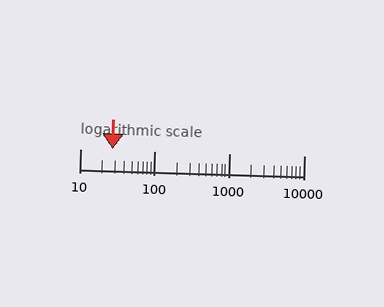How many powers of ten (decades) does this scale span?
The scale spans 3 decades, from 10 to 10000.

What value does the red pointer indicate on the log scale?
The pointer indicates approximately 27.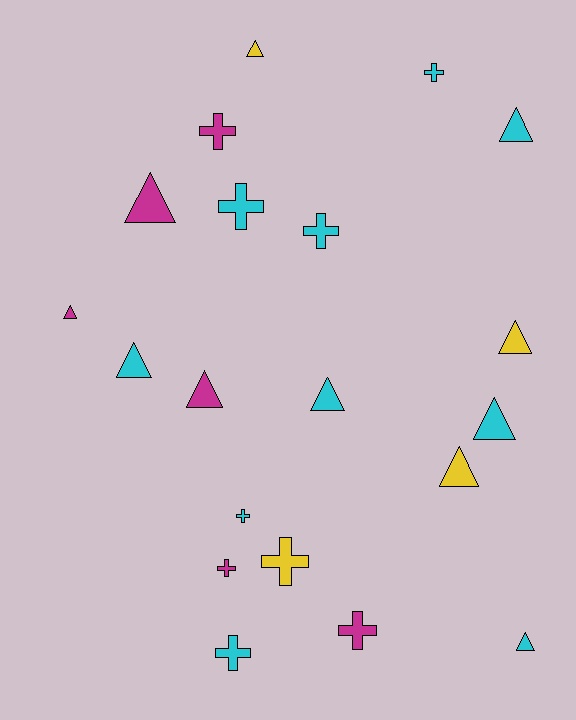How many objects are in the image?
There are 20 objects.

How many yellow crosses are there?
There is 1 yellow cross.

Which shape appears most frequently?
Triangle, with 11 objects.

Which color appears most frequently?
Cyan, with 10 objects.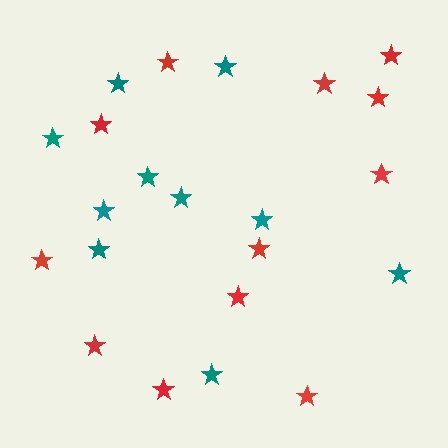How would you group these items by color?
There are 2 groups: one group of teal stars (10) and one group of red stars (12).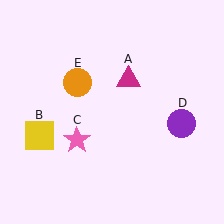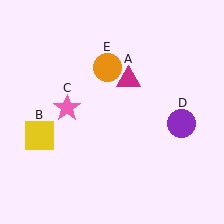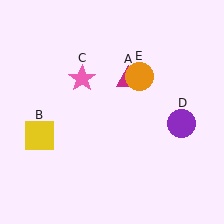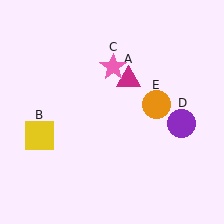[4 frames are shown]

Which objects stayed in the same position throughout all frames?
Magenta triangle (object A) and yellow square (object B) and purple circle (object D) remained stationary.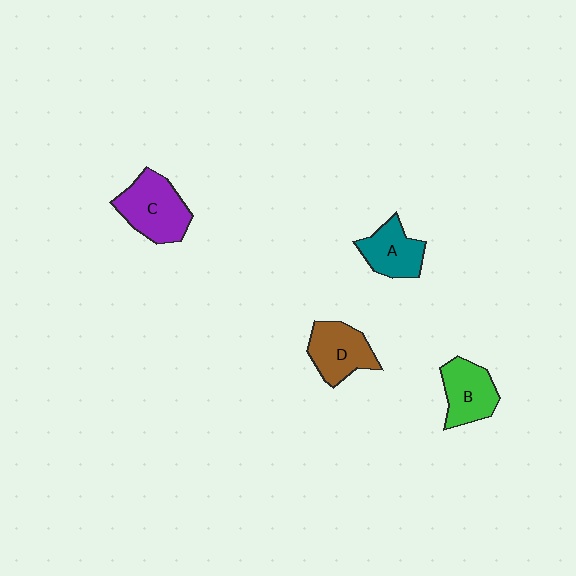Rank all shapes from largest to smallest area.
From largest to smallest: C (purple), D (brown), B (green), A (teal).